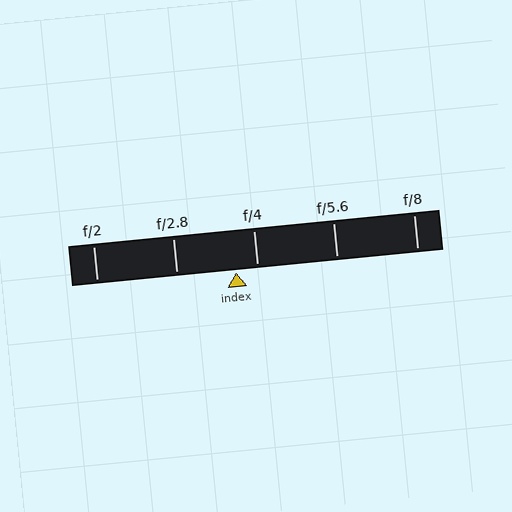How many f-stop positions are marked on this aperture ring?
There are 5 f-stop positions marked.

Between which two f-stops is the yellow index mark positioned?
The index mark is between f/2.8 and f/4.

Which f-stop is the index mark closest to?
The index mark is closest to f/4.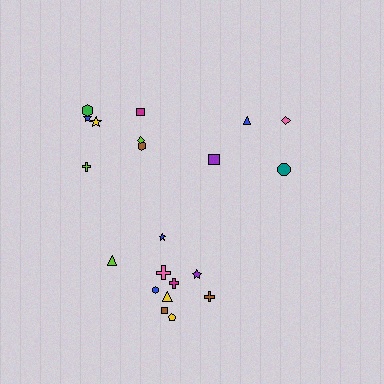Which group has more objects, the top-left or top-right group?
The top-left group.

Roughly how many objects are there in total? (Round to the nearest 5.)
Roughly 20 objects in total.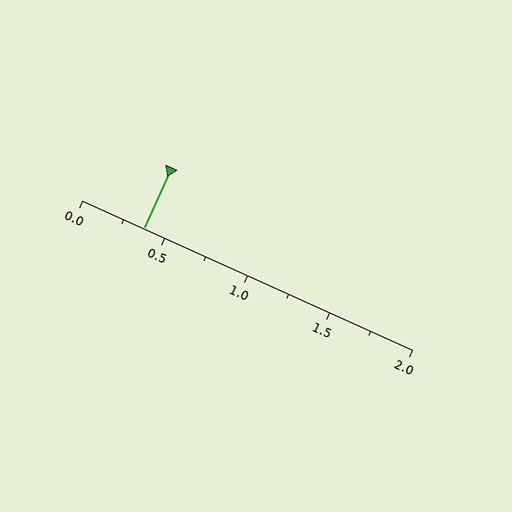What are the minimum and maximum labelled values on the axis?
The axis runs from 0.0 to 2.0.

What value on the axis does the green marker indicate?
The marker indicates approximately 0.38.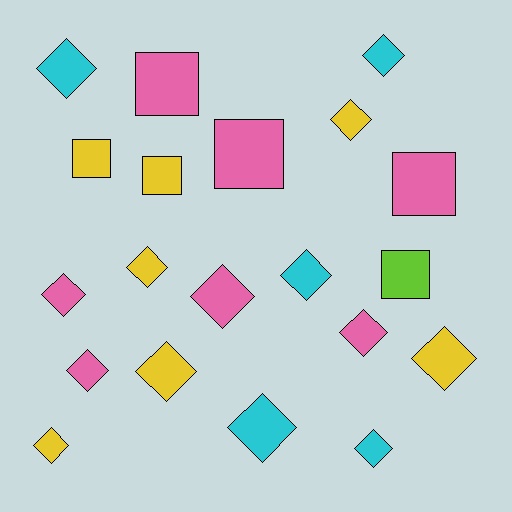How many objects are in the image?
There are 20 objects.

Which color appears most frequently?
Yellow, with 7 objects.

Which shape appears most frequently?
Diamond, with 14 objects.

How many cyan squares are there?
There are no cyan squares.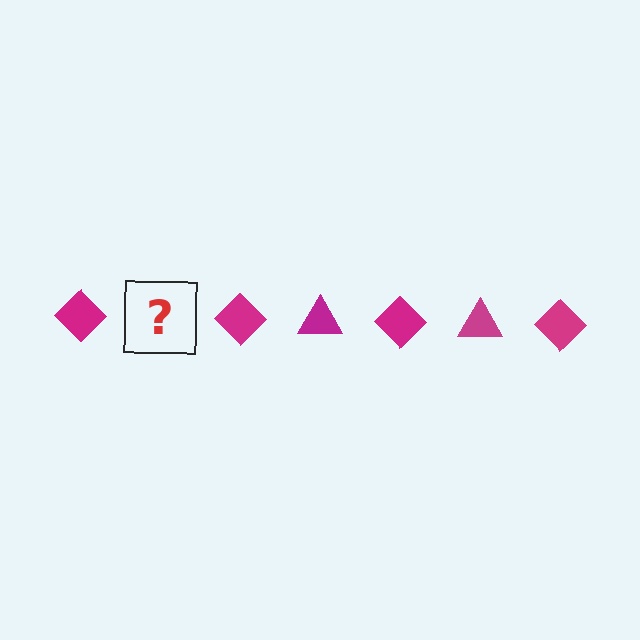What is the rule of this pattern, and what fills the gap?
The rule is that the pattern cycles through diamond, triangle shapes in magenta. The gap should be filled with a magenta triangle.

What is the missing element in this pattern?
The missing element is a magenta triangle.